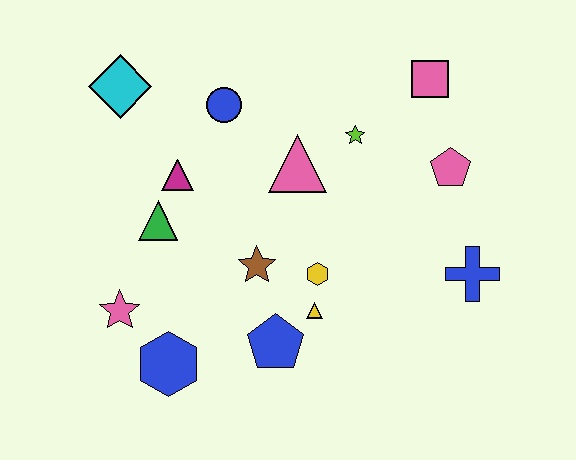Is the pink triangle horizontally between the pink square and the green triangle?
Yes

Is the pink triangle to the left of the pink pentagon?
Yes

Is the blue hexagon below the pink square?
Yes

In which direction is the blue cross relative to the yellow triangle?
The blue cross is to the right of the yellow triangle.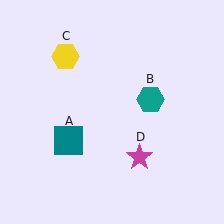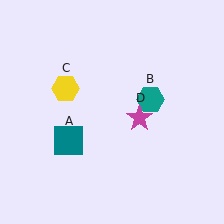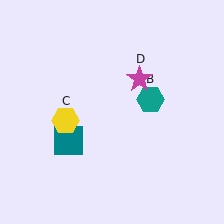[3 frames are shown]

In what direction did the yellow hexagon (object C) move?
The yellow hexagon (object C) moved down.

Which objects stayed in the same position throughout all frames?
Teal square (object A) and teal hexagon (object B) remained stationary.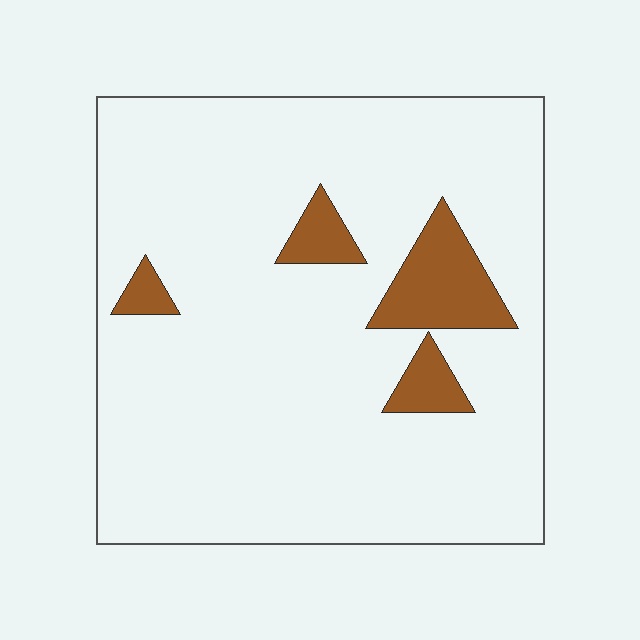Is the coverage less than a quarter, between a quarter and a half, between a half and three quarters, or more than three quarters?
Less than a quarter.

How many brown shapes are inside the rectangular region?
4.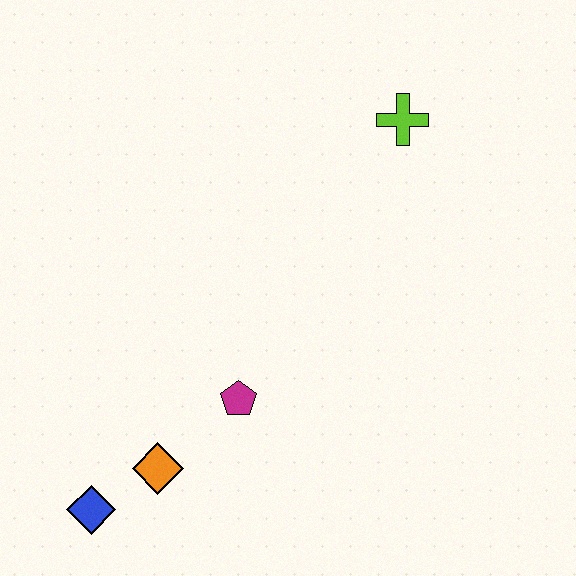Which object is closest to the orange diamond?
The blue diamond is closest to the orange diamond.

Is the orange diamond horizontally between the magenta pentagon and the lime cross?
No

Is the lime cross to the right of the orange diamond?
Yes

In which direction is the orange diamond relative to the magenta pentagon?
The orange diamond is to the left of the magenta pentagon.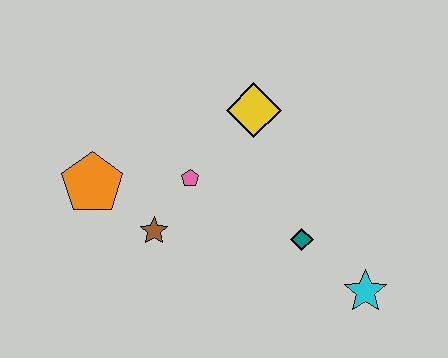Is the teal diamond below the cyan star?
No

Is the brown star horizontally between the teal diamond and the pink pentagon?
No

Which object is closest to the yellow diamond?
The pink pentagon is closest to the yellow diamond.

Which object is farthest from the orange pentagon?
The cyan star is farthest from the orange pentagon.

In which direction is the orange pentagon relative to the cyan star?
The orange pentagon is to the left of the cyan star.